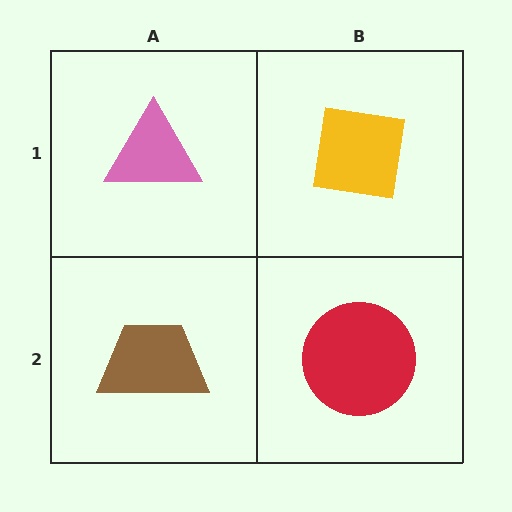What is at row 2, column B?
A red circle.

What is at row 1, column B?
A yellow square.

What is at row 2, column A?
A brown trapezoid.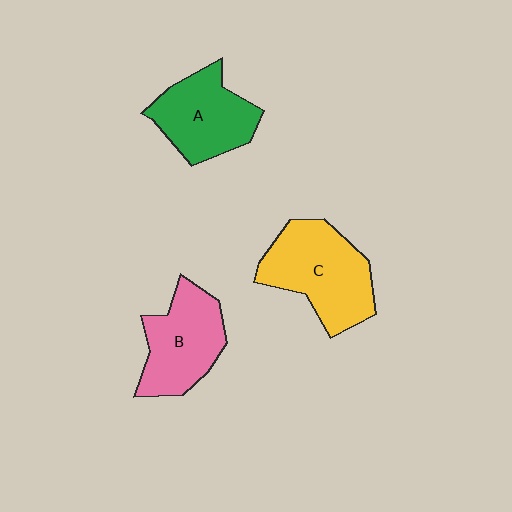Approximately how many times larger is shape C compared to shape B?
Approximately 1.2 times.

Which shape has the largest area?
Shape C (yellow).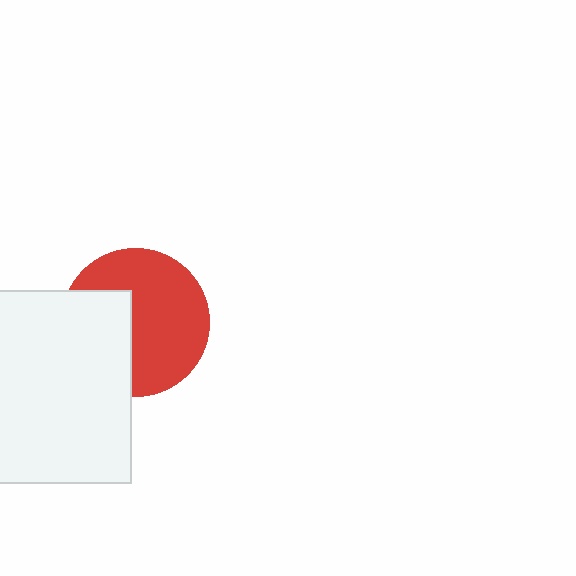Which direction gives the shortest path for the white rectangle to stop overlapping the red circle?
Moving left gives the shortest separation.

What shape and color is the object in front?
The object in front is a white rectangle.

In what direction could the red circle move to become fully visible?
The red circle could move right. That would shift it out from behind the white rectangle entirely.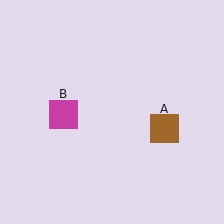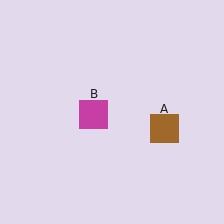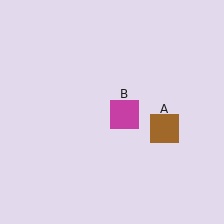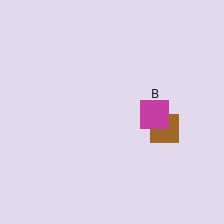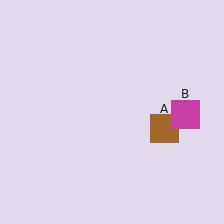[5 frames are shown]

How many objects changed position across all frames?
1 object changed position: magenta square (object B).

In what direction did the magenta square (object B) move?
The magenta square (object B) moved right.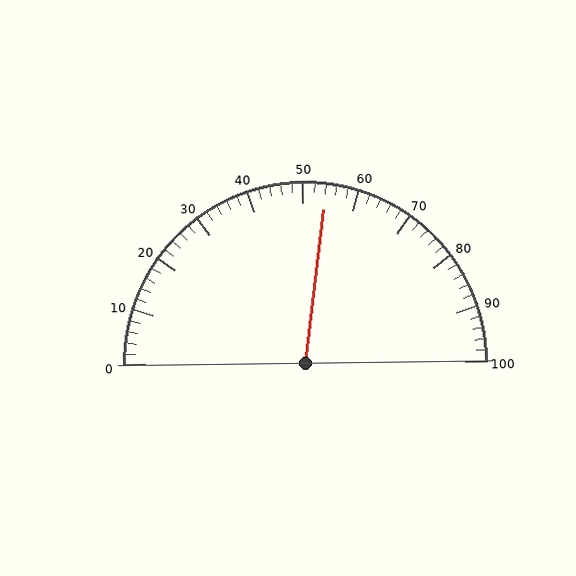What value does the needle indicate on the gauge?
The needle indicates approximately 54.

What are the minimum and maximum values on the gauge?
The gauge ranges from 0 to 100.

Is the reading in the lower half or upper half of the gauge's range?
The reading is in the upper half of the range (0 to 100).